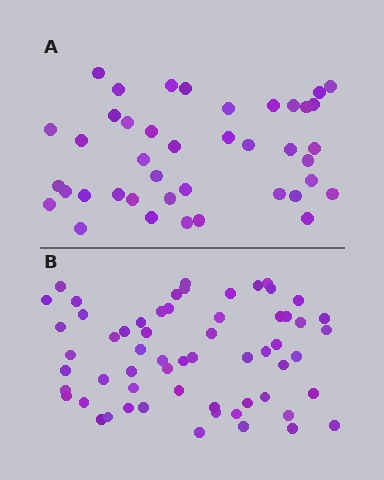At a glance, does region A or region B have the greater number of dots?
Region B (the bottom region) has more dots.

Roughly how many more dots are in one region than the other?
Region B has approximately 20 more dots than region A.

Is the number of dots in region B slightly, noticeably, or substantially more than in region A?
Region B has substantially more. The ratio is roughly 1.5 to 1.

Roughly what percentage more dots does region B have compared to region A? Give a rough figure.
About 45% more.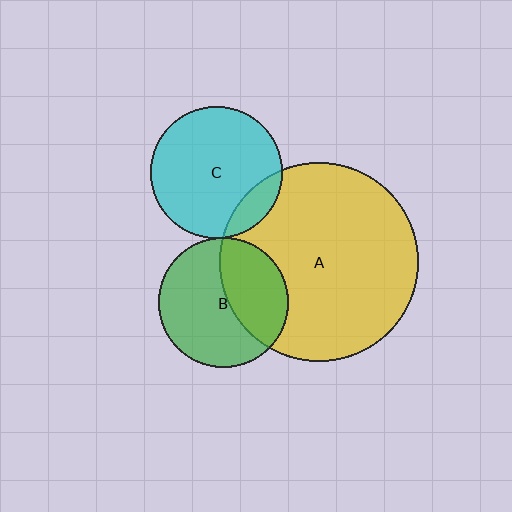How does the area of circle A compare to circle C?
Approximately 2.3 times.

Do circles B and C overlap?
Yes.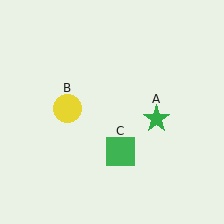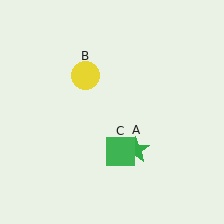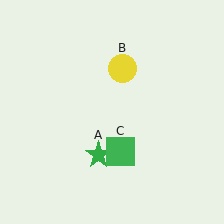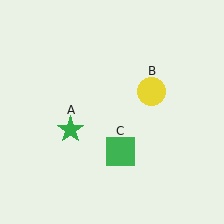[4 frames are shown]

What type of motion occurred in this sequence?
The green star (object A), yellow circle (object B) rotated clockwise around the center of the scene.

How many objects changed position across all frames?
2 objects changed position: green star (object A), yellow circle (object B).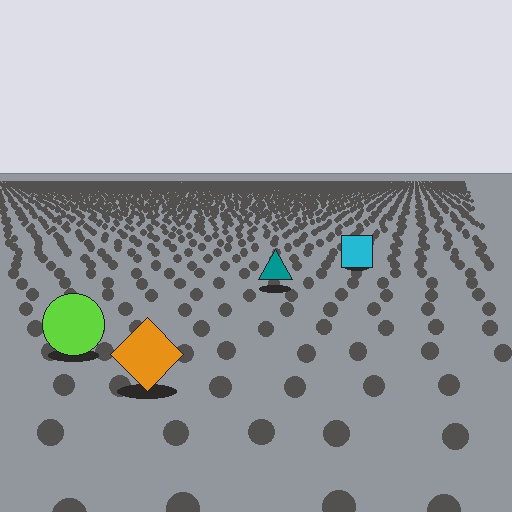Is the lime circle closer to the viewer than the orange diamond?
No. The orange diamond is closer — you can tell from the texture gradient: the ground texture is coarser near it.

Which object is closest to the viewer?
The orange diamond is closest. The texture marks near it are larger and more spread out.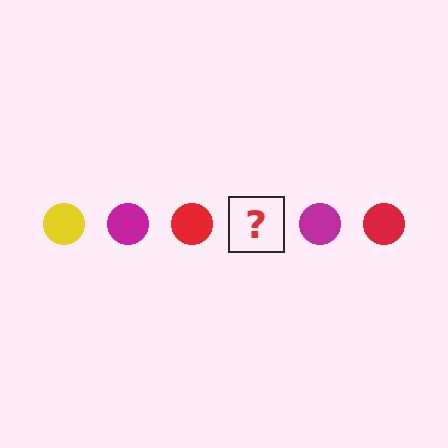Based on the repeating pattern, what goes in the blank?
The blank should be a yellow circle.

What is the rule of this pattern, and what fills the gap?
The rule is that the pattern cycles through yellow, magenta, red circles. The gap should be filled with a yellow circle.